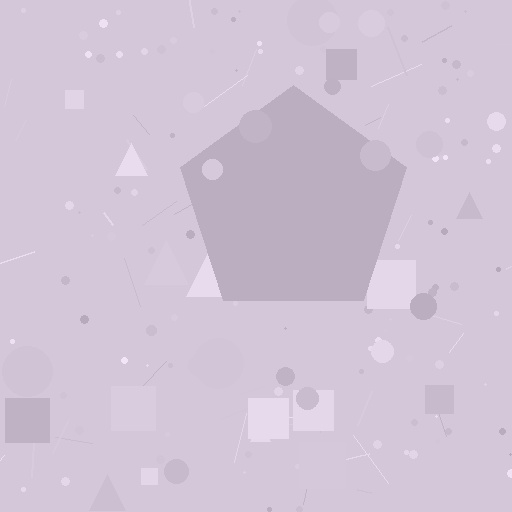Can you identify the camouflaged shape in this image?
The camouflaged shape is a pentagon.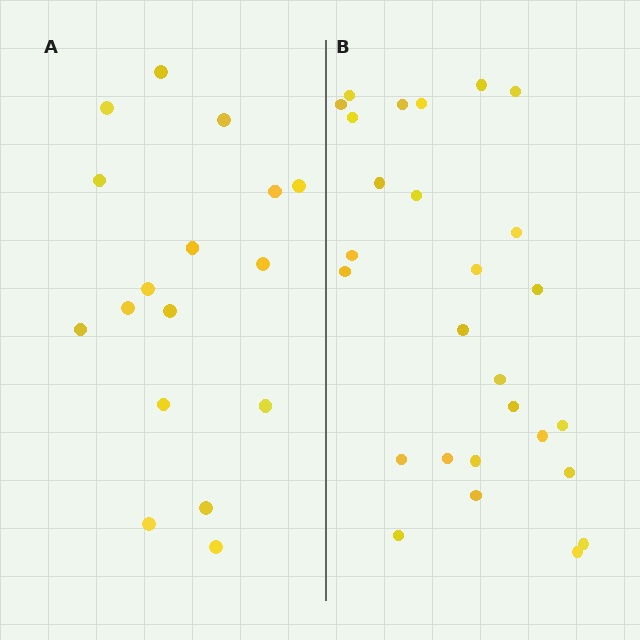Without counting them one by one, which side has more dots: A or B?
Region B (the right region) has more dots.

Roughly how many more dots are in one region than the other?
Region B has roughly 10 or so more dots than region A.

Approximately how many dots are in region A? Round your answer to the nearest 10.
About 20 dots. (The exact count is 17, which rounds to 20.)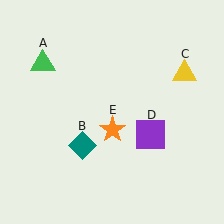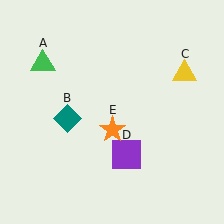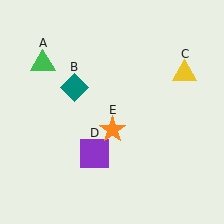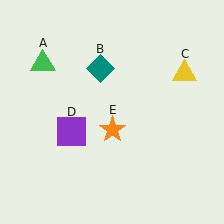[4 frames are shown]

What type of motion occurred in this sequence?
The teal diamond (object B), purple square (object D) rotated clockwise around the center of the scene.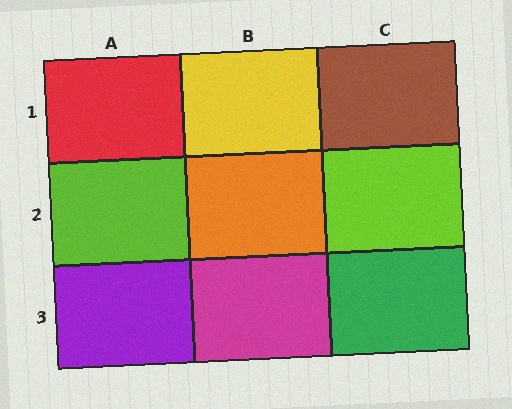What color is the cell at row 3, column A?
Purple.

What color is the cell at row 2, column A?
Lime.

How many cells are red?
1 cell is red.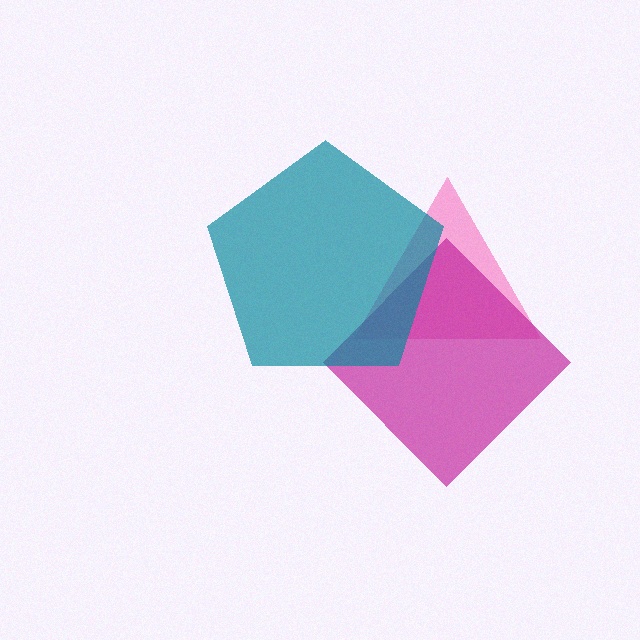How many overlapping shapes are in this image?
There are 3 overlapping shapes in the image.